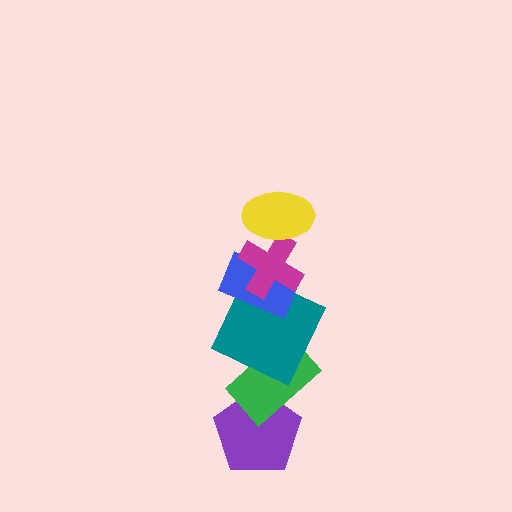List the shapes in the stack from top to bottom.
From top to bottom: the yellow ellipse, the magenta cross, the blue rectangle, the teal square, the green rectangle, the purple pentagon.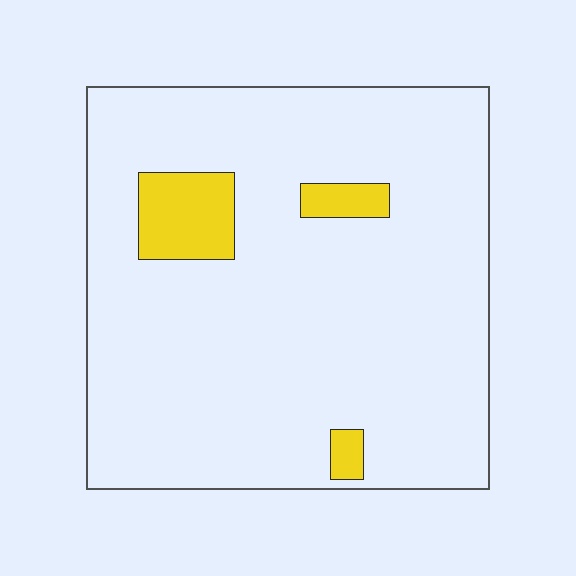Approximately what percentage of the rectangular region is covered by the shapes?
Approximately 10%.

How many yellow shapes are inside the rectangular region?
3.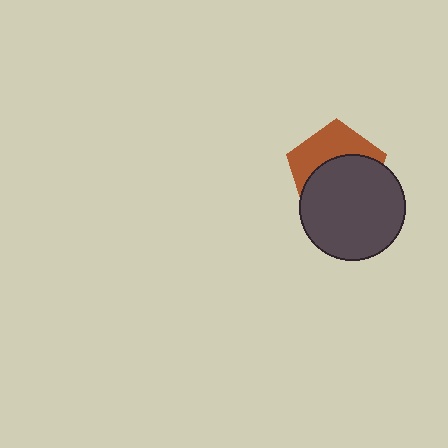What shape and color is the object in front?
The object in front is a dark gray circle.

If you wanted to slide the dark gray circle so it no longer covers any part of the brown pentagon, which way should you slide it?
Slide it down — that is the most direct way to separate the two shapes.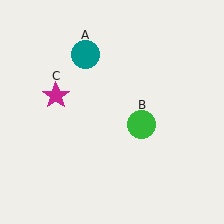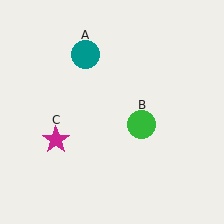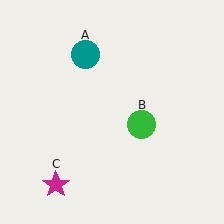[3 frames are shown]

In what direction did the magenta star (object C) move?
The magenta star (object C) moved down.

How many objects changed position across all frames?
1 object changed position: magenta star (object C).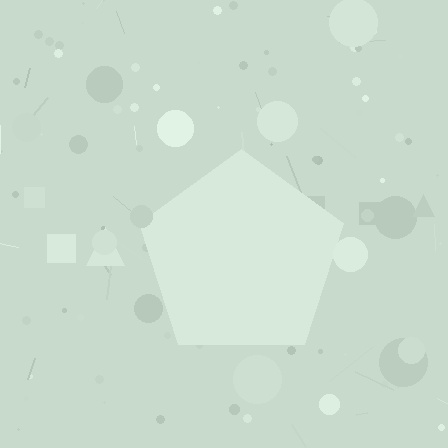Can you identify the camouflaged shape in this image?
The camouflaged shape is a pentagon.